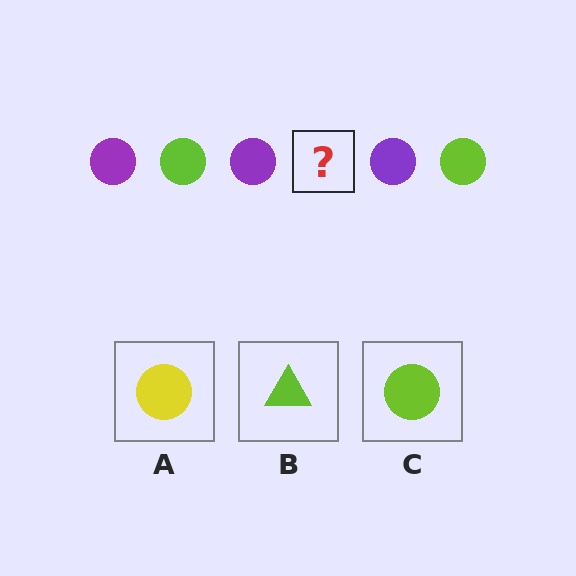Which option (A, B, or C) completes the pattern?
C.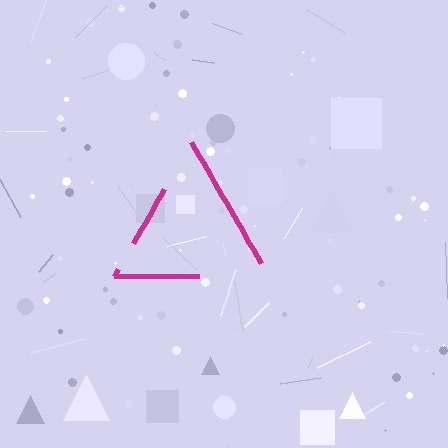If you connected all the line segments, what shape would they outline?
They would outline a triangle.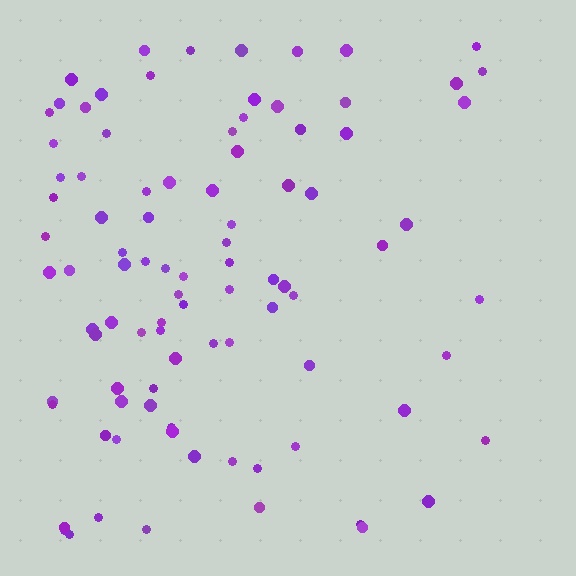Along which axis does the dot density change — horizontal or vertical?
Horizontal.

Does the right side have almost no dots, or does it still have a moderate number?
Still a moderate number, just noticeably fewer than the left.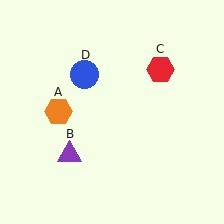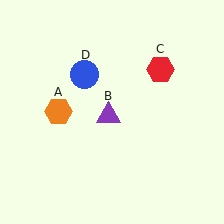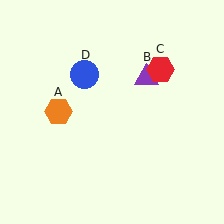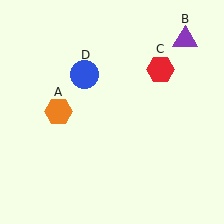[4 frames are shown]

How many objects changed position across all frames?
1 object changed position: purple triangle (object B).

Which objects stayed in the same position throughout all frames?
Orange hexagon (object A) and red hexagon (object C) and blue circle (object D) remained stationary.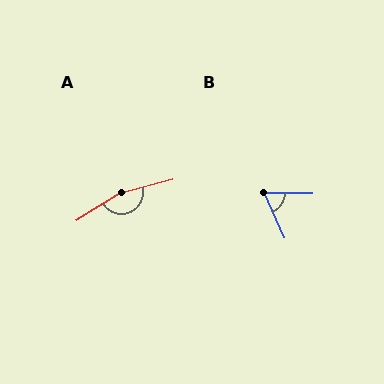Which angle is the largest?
A, at approximately 163 degrees.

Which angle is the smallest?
B, at approximately 65 degrees.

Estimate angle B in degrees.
Approximately 65 degrees.